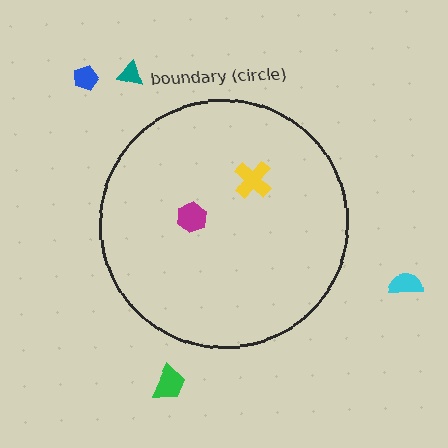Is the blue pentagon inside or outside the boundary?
Outside.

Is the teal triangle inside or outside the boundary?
Outside.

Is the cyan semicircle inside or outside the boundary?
Outside.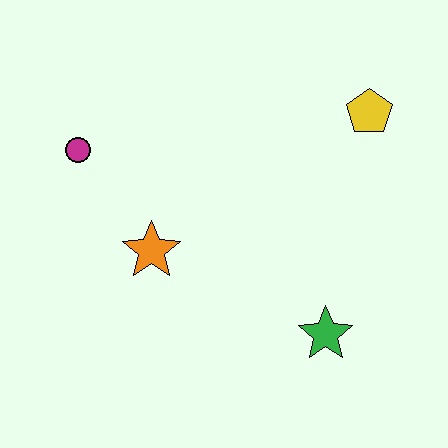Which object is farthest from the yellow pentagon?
The magenta circle is farthest from the yellow pentagon.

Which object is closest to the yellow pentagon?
The green star is closest to the yellow pentagon.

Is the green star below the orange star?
Yes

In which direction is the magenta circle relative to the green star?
The magenta circle is to the left of the green star.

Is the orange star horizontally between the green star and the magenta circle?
Yes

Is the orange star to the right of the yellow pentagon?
No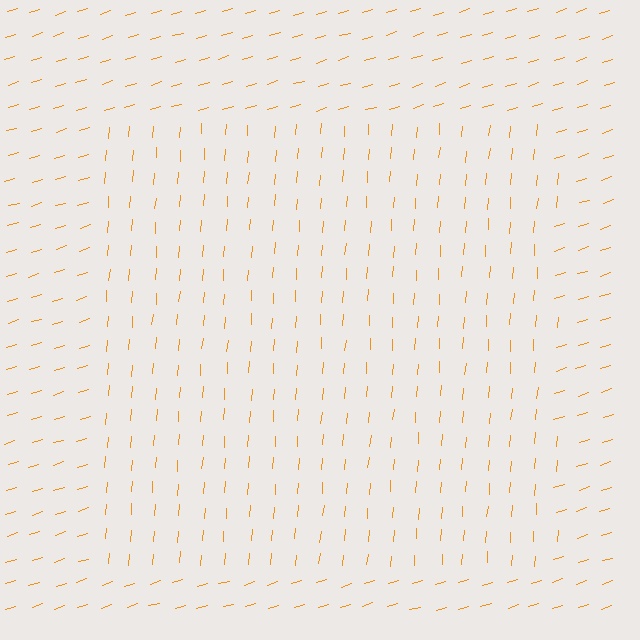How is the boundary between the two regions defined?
The boundary is defined purely by a change in line orientation (approximately 68 degrees difference). All lines are the same color and thickness.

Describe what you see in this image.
The image is filled with small orange line segments. A rectangle region in the image has lines oriented differently from the surrounding lines, creating a visible texture boundary.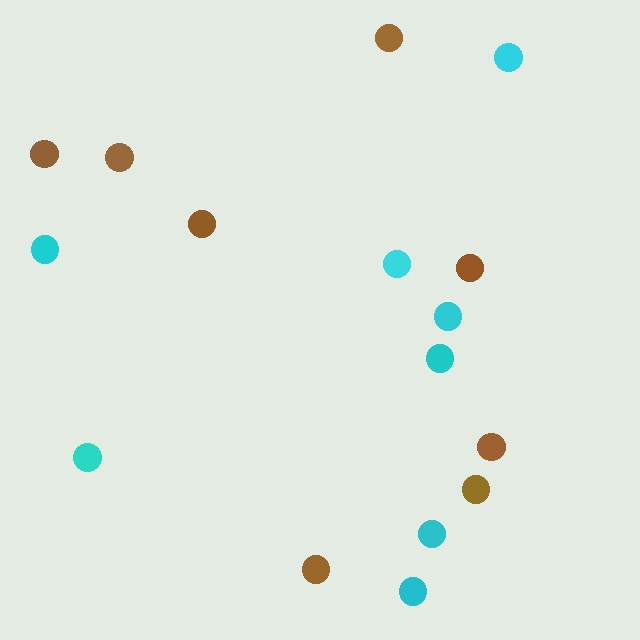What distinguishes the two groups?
There are 2 groups: one group of cyan circles (8) and one group of brown circles (8).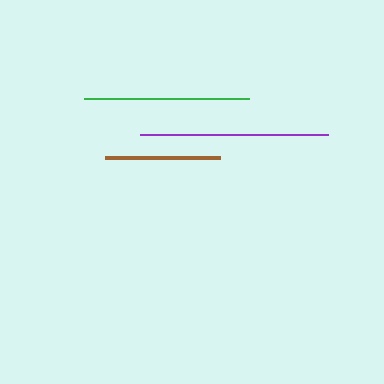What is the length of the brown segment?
The brown segment is approximately 115 pixels long.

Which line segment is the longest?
The purple line is the longest at approximately 189 pixels.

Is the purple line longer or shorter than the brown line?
The purple line is longer than the brown line.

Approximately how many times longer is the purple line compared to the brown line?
The purple line is approximately 1.6 times the length of the brown line.